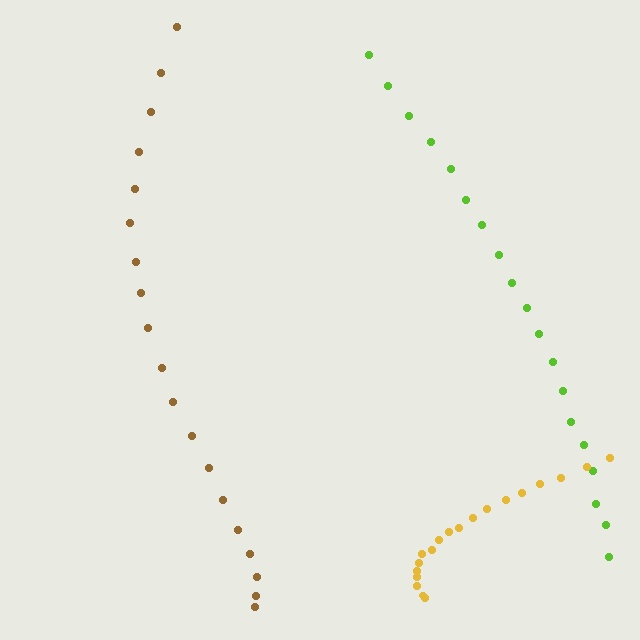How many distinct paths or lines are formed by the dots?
There are 3 distinct paths.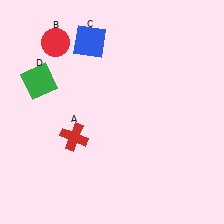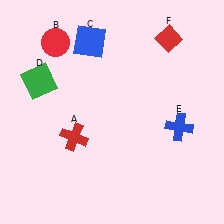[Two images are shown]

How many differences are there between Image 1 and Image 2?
There are 2 differences between the two images.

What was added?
A blue cross (E), a red diamond (F) were added in Image 2.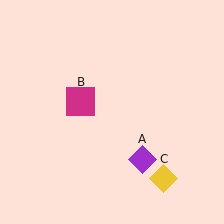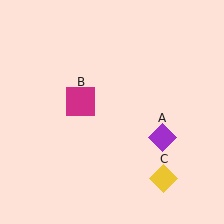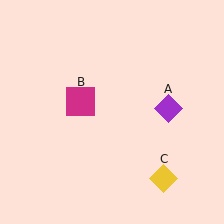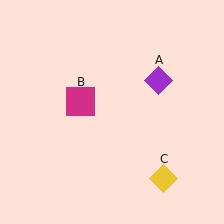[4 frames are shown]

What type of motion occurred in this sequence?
The purple diamond (object A) rotated counterclockwise around the center of the scene.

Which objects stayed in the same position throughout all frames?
Magenta square (object B) and yellow diamond (object C) remained stationary.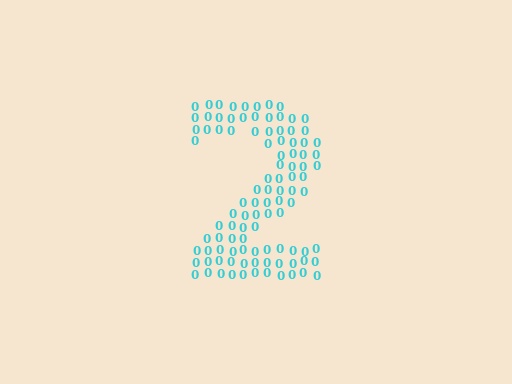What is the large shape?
The large shape is the digit 2.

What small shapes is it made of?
It is made of small digit 0's.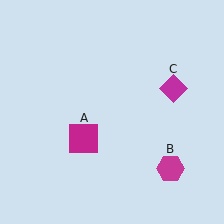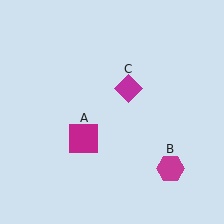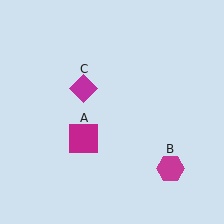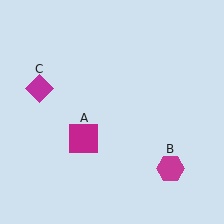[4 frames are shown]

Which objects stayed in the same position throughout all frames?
Magenta square (object A) and magenta hexagon (object B) remained stationary.